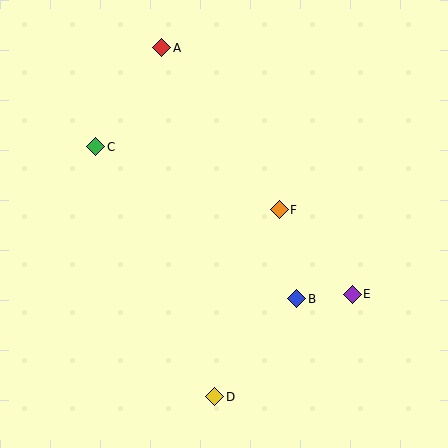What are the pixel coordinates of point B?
Point B is at (297, 299).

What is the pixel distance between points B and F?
The distance between B and F is 91 pixels.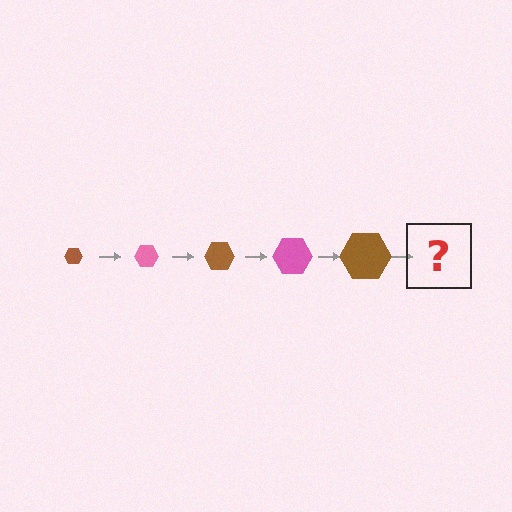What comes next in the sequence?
The next element should be a pink hexagon, larger than the previous one.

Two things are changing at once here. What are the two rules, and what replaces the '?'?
The two rules are that the hexagon grows larger each step and the color cycles through brown and pink. The '?' should be a pink hexagon, larger than the previous one.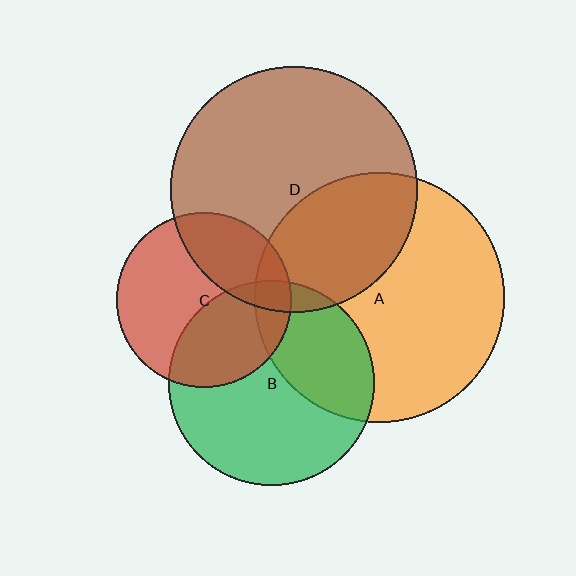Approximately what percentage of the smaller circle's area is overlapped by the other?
Approximately 5%.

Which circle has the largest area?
Circle A (orange).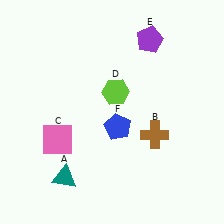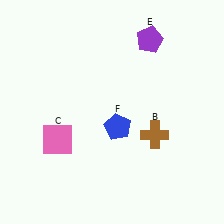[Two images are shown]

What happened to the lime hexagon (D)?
The lime hexagon (D) was removed in Image 2. It was in the top-right area of Image 1.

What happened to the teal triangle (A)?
The teal triangle (A) was removed in Image 2. It was in the bottom-left area of Image 1.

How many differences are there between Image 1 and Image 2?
There are 2 differences between the two images.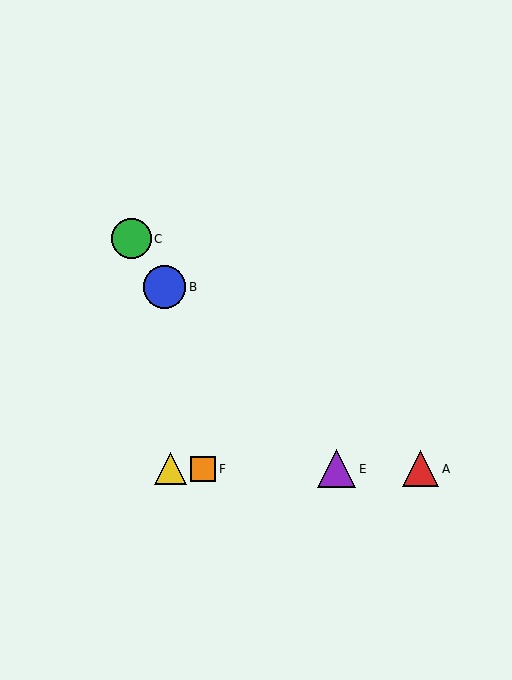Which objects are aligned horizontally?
Objects A, D, E, F are aligned horizontally.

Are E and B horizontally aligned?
No, E is at y≈469 and B is at y≈287.